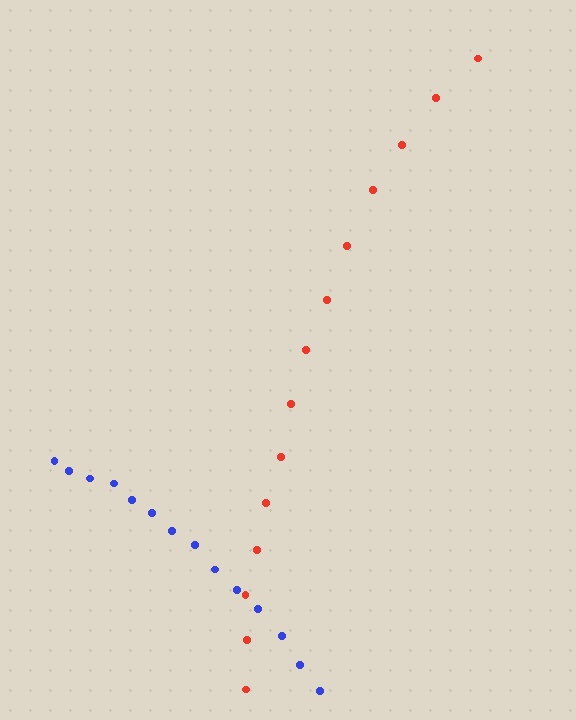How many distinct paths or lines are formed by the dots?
There are 2 distinct paths.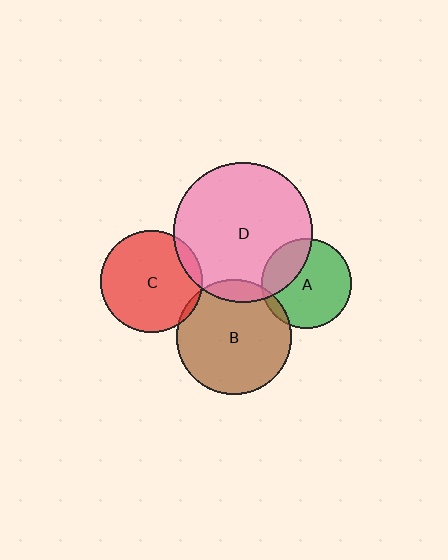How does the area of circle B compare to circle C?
Approximately 1.3 times.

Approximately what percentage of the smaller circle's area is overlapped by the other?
Approximately 5%.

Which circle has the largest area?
Circle D (pink).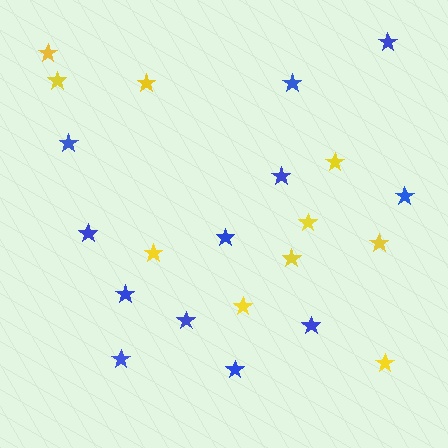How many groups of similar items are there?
There are 2 groups: one group of blue stars (12) and one group of yellow stars (10).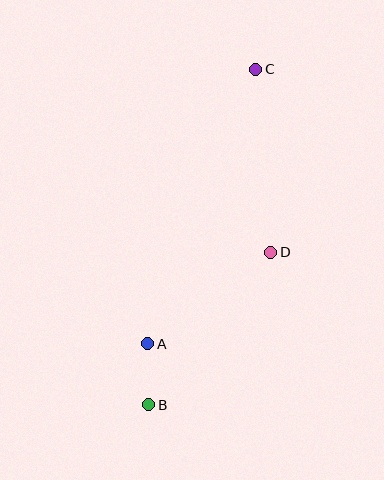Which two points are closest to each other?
Points A and B are closest to each other.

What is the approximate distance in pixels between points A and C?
The distance between A and C is approximately 295 pixels.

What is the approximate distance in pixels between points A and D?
The distance between A and D is approximately 153 pixels.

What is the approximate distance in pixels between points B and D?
The distance between B and D is approximately 195 pixels.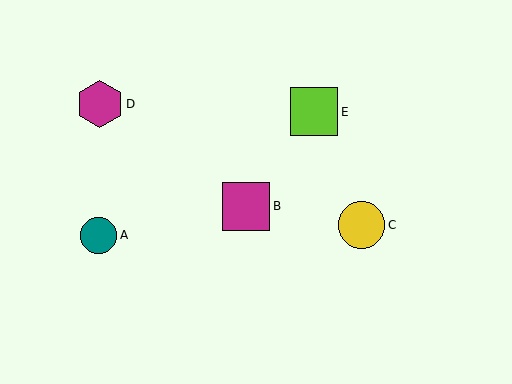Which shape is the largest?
The magenta square (labeled B) is the largest.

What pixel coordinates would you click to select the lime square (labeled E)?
Click at (314, 112) to select the lime square E.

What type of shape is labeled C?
Shape C is a yellow circle.